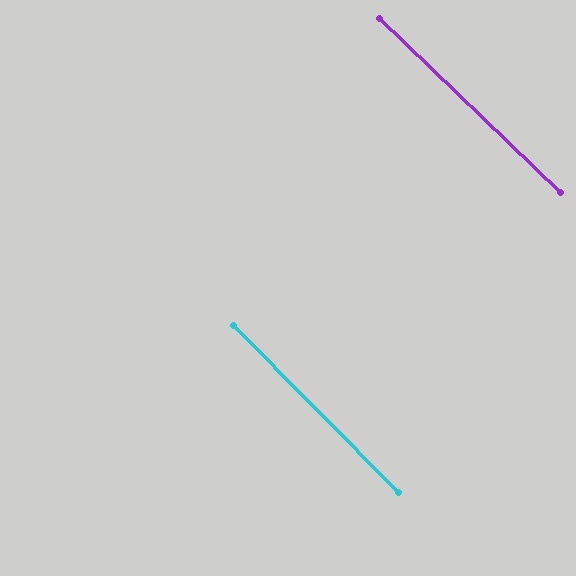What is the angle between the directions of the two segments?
Approximately 2 degrees.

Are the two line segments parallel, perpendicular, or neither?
Parallel — their directions differ by only 1.6°.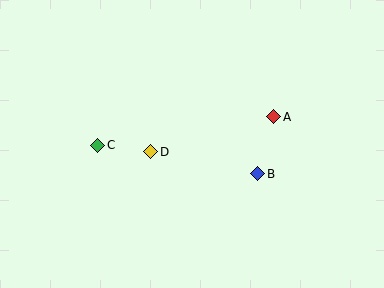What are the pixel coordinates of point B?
Point B is at (258, 174).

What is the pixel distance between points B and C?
The distance between B and C is 162 pixels.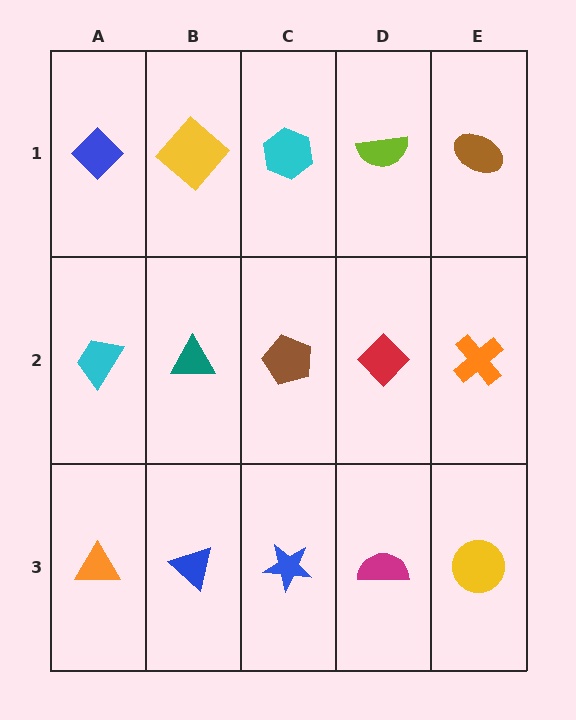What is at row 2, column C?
A brown pentagon.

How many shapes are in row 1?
5 shapes.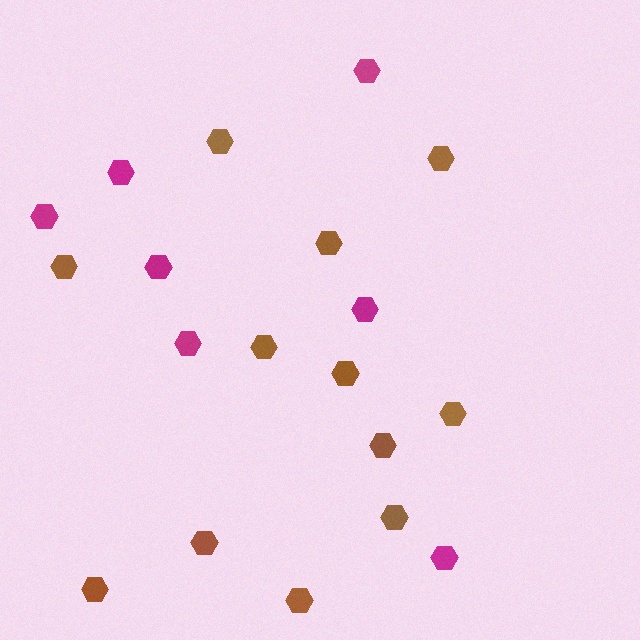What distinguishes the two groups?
There are 2 groups: one group of magenta hexagons (7) and one group of brown hexagons (12).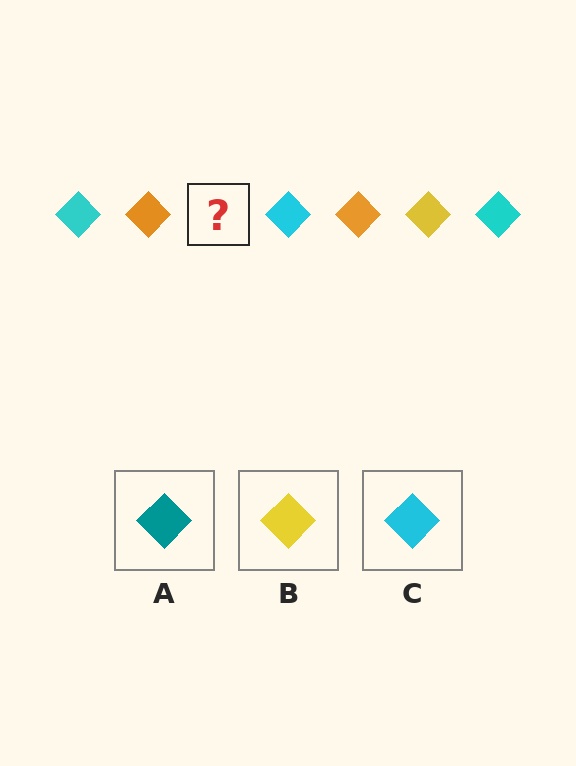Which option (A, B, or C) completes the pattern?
B.